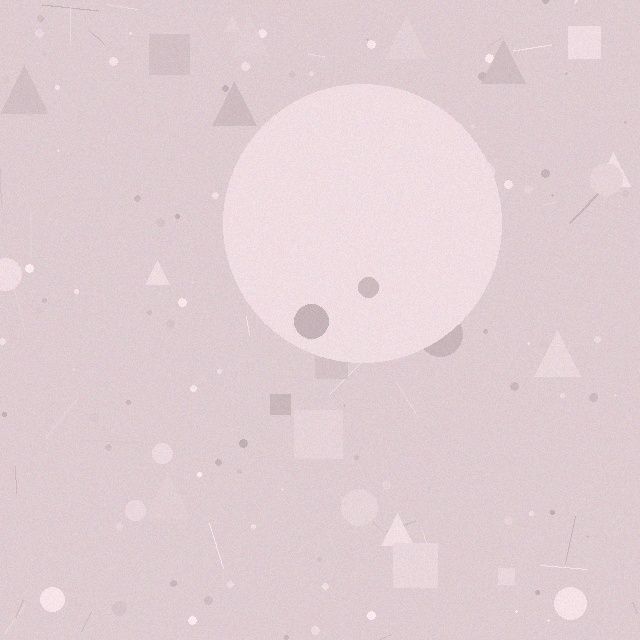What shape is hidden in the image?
A circle is hidden in the image.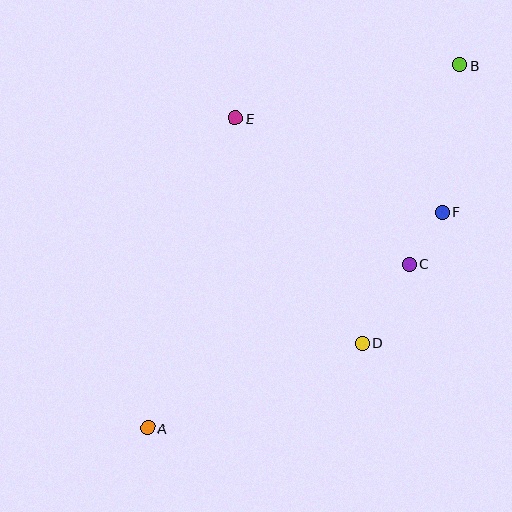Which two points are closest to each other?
Points C and F are closest to each other.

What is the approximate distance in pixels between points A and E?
The distance between A and E is approximately 322 pixels.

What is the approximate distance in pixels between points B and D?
The distance between B and D is approximately 295 pixels.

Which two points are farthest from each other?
Points A and B are farthest from each other.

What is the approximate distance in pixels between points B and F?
The distance between B and F is approximately 148 pixels.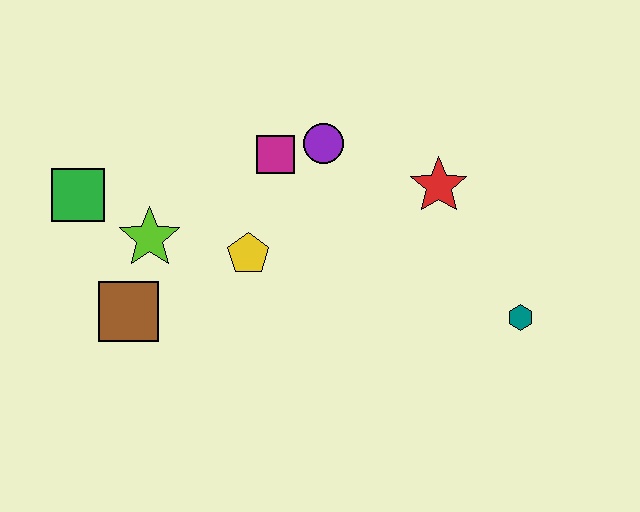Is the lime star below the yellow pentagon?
No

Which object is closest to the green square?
The lime star is closest to the green square.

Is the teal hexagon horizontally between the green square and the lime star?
No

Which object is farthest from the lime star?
The teal hexagon is farthest from the lime star.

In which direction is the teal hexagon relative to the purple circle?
The teal hexagon is to the right of the purple circle.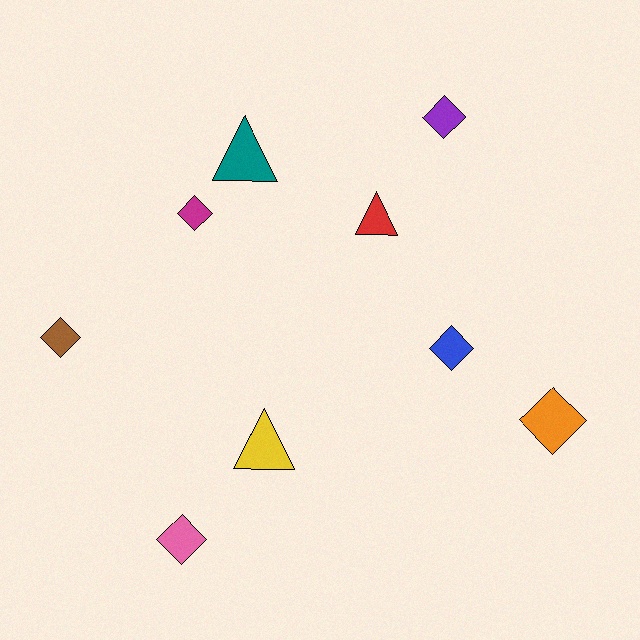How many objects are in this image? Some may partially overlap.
There are 9 objects.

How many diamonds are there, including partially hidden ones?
There are 6 diamonds.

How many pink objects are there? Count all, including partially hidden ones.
There is 1 pink object.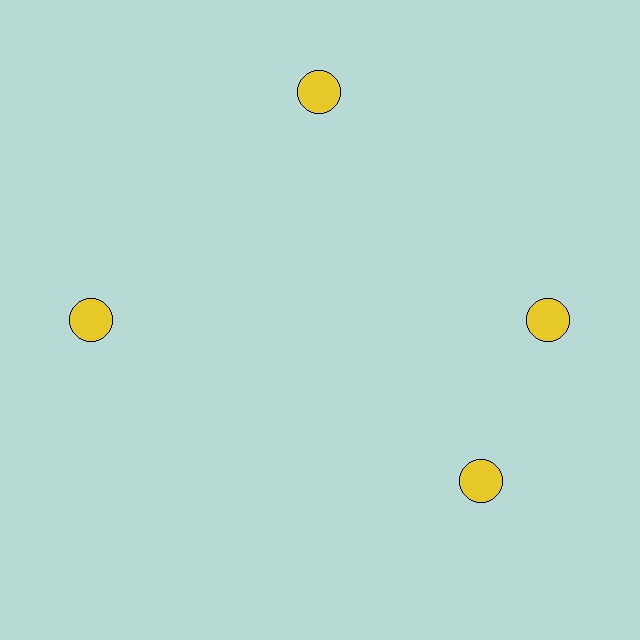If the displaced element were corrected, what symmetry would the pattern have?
It would have 4-fold rotational symmetry — the pattern would map onto itself every 90 degrees.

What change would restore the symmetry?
The symmetry would be restored by rotating it back into even spacing with its neighbors so that all 4 circles sit at equal angles and equal distance from the center.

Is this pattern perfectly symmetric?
No. The 4 yellow circles are arranged in a ring, but one element near the 6 o'clock position is rotated out of alignment along the ring, breaking the 4-fold rotational symmetry.